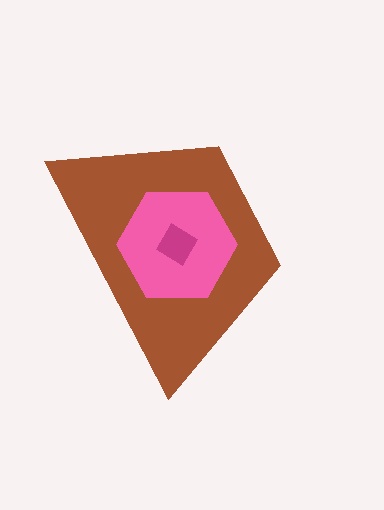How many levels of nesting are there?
3.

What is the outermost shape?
The brown trapezoid.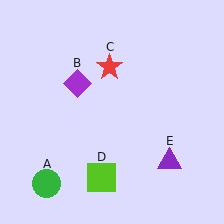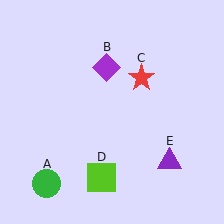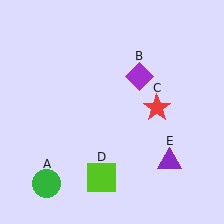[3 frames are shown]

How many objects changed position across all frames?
2 objects changed position: purple diamond (object B), red star (object C).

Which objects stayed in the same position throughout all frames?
Green circle (object A) and lime square (object D) and purple triangle (object E) remained stationary.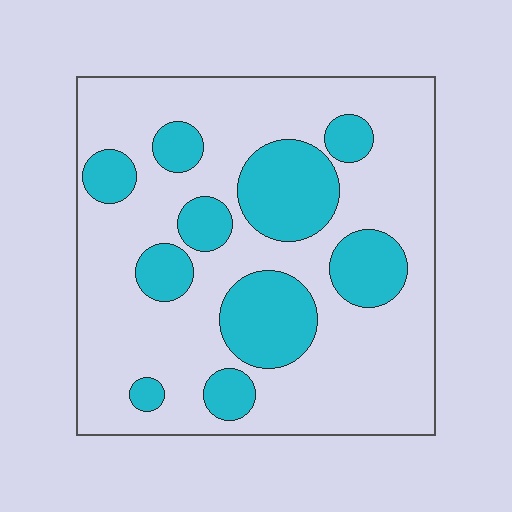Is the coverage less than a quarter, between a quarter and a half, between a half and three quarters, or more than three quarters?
Between a quarter and a half.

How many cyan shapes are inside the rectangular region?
10.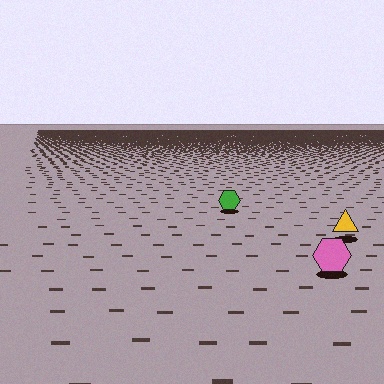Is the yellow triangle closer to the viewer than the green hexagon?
Yes. The yellow triangle is closer — you can tell from the texture gradient: the ground texture is coarser near it.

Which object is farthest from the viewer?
The green hexagon is farthest from the viewer. It appears smaller and the ground texture around it is denser.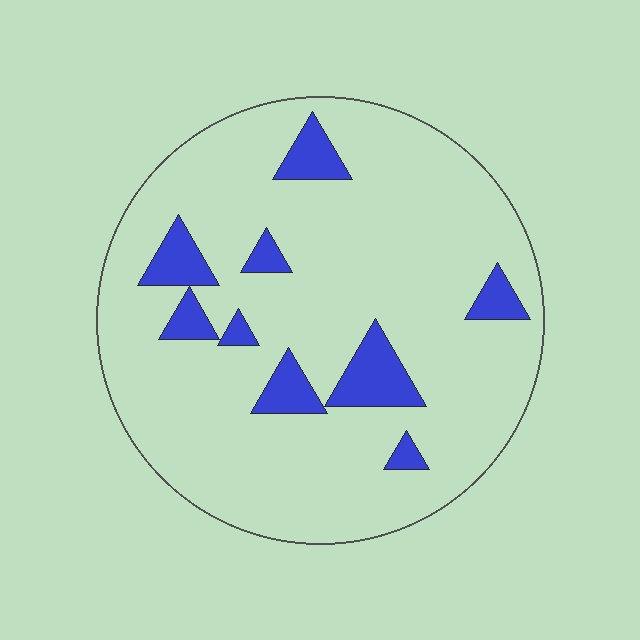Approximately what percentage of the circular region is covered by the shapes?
Approximately 15%.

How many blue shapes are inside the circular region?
9.